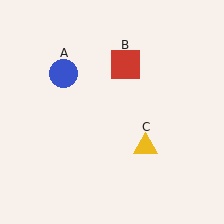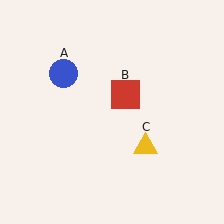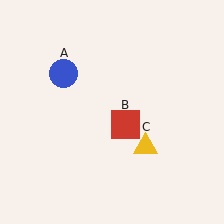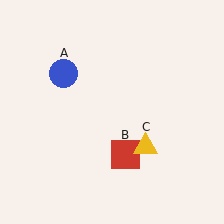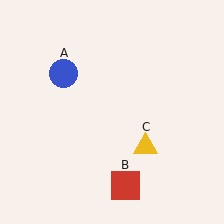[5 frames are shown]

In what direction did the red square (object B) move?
The red square (object B) moved down.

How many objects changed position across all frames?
1 object changed position: red square (object B).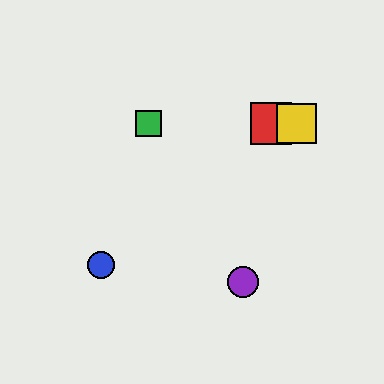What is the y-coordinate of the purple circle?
The purple circle is at y≈282.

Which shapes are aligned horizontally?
The red square, the green square, the yellow square are aligned horizontally.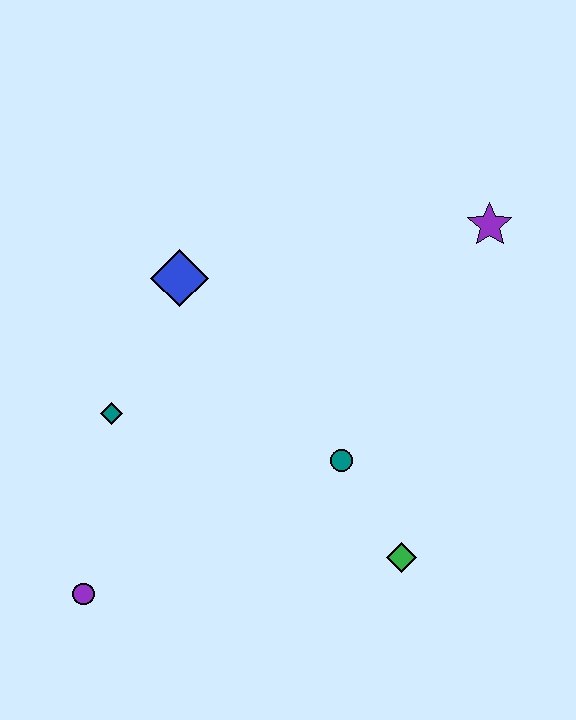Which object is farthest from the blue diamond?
The green diamond is farthest from the blue diamond.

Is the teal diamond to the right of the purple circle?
Yes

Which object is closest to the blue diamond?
The teal diamond is closest to the blue diamond.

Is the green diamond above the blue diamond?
No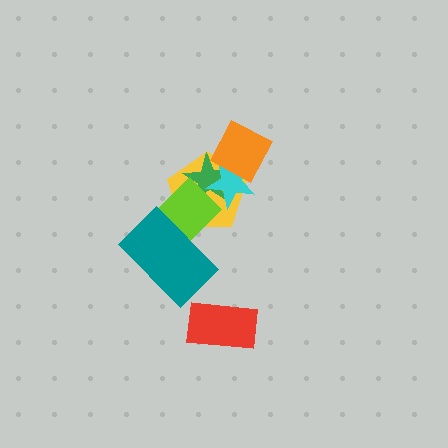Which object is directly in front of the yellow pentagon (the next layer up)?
The green star is directly in front of the yellow pentagon.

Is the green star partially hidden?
Yes, it is partially covered by another shape.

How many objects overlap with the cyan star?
4 objects overlap with the cyan star.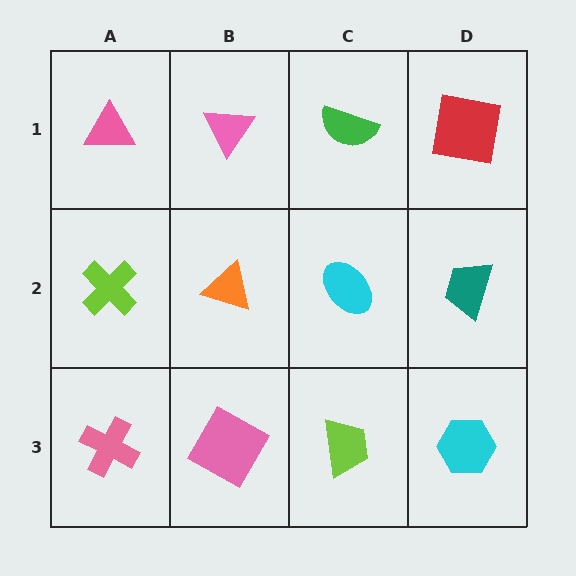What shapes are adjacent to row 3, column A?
A lime cross (row 2, column A), a pink square (row 3, column B).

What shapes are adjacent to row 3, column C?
A cyan ellipse (row 2, column C), a pink square (row 3, column B), a cyan hexagon (row 3, column D).